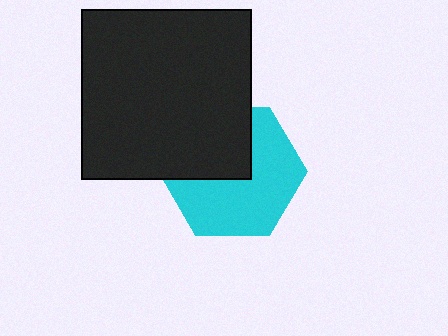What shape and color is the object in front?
The object in front is a black square.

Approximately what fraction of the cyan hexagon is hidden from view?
Roughly 38% of the cyan hexagon is hidden behind the black square.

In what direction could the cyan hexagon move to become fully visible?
The cyan hexagon could move down. That would shift it out from behind the black square entirely.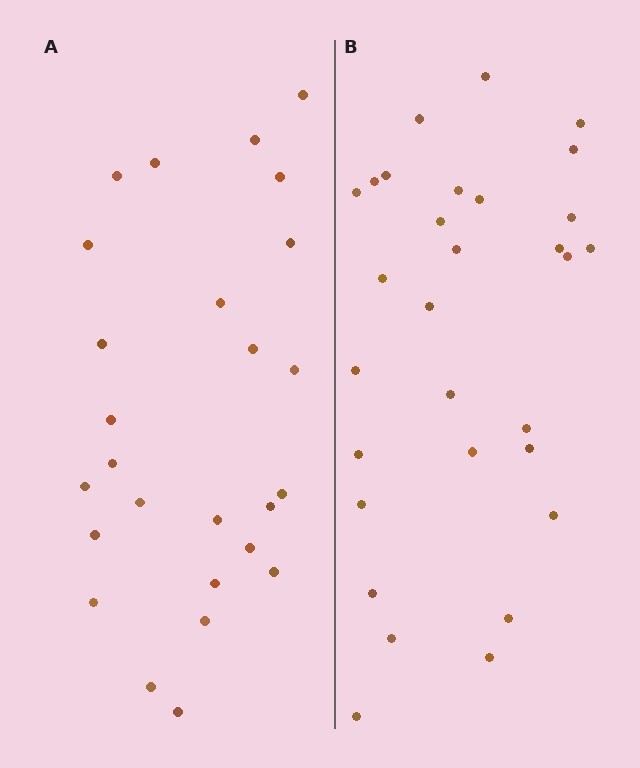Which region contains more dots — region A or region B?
Region B (the right region) has more dots.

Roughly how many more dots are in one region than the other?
Region B has about 4 more dots than region A.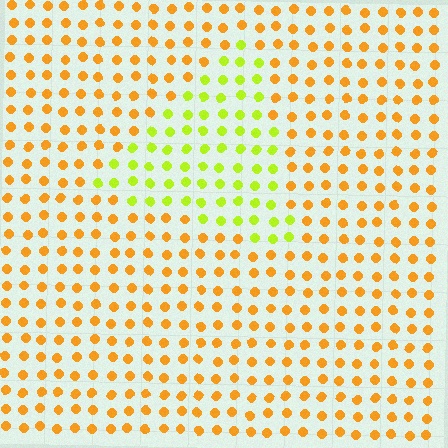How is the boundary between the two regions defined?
The boundary is defined purely by a slight shift in hue (about 44 degrees). Spacing, size, and orientation are identical on both sides.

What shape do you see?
I see a triangle.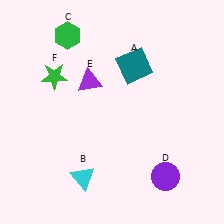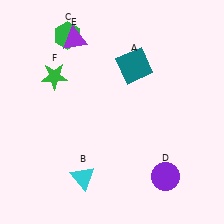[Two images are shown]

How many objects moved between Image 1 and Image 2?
1 object moved between the two images.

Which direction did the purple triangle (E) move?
The purple triangle (E) moved up.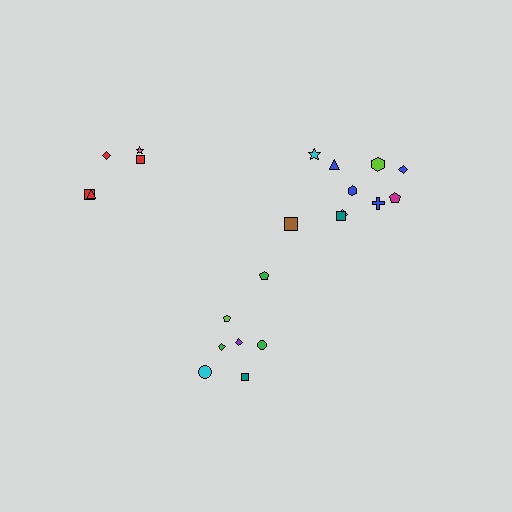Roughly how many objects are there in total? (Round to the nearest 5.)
Roughly 20 objects in total.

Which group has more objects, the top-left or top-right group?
The top-right group.